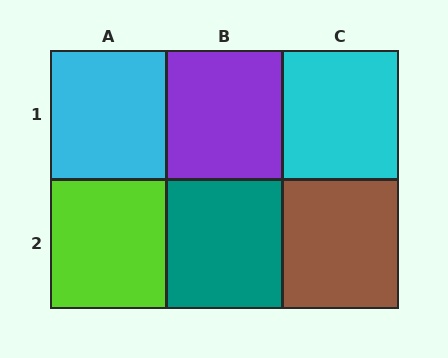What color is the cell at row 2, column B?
Teal.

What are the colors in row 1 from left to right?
Cyan, purple, cyan.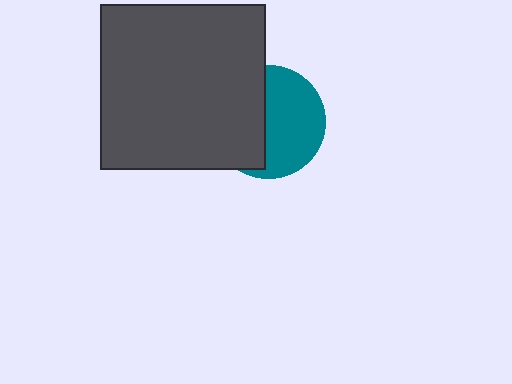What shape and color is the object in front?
The object in front is a dark gray square.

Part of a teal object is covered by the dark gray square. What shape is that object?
It is a circle.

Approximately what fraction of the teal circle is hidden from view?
Roughly 45% of the teal circle is hidden behind the dark gray square.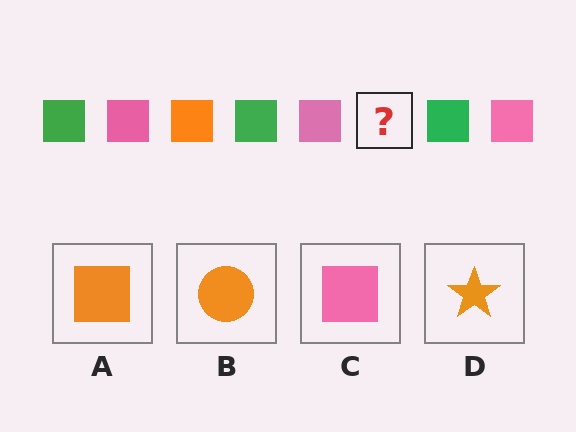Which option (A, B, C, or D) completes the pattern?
A.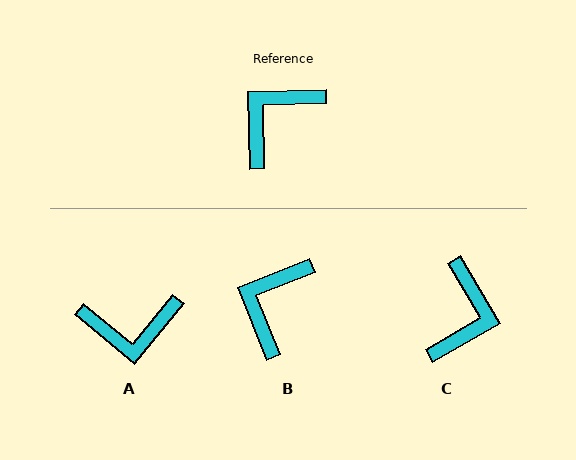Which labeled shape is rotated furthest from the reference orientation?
C, about 151 degrees away.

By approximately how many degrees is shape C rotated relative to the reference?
Approximately 151 degrees clockwise.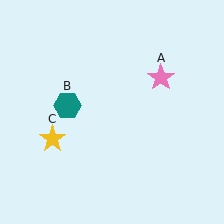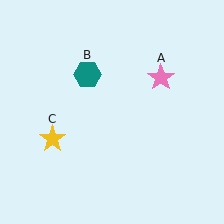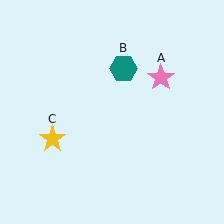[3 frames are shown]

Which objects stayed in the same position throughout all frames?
Pink star (object A) and yellow star (object C) remained stationary.